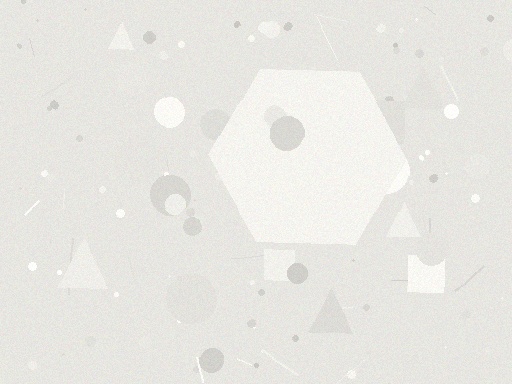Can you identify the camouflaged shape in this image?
The camouflaged shape is a hexagon.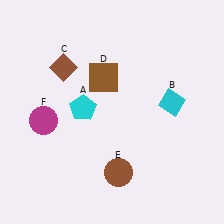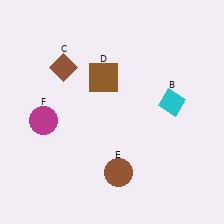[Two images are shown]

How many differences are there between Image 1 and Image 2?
There is 1 difference between the two images.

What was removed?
The cyan pentagon (A) was removed in Image 2.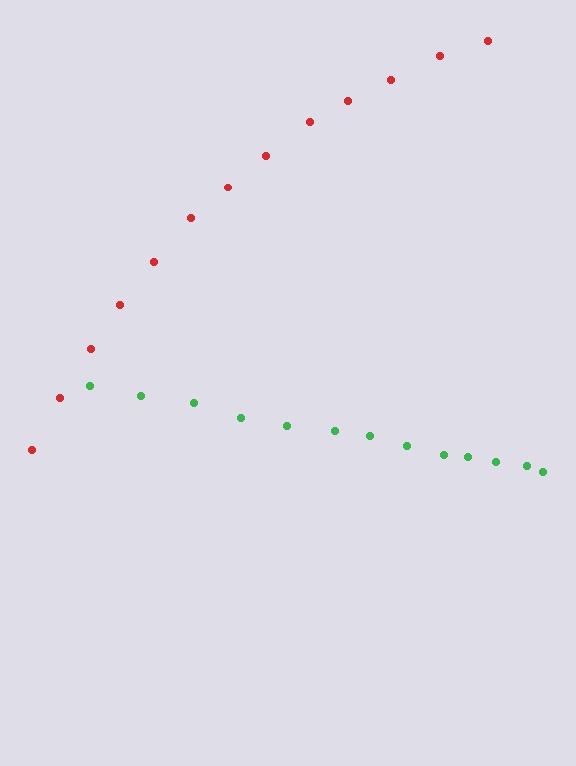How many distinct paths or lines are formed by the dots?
There are 2 distinct paths.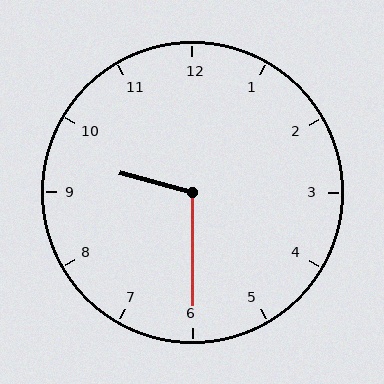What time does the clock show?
9:30.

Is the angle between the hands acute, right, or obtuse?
It is obtuse.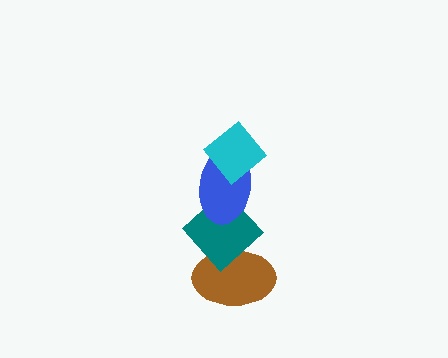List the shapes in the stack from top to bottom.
From top to bottom: the cyan diamond, the blue ellipse, the teal diamond, the brown ellipse.